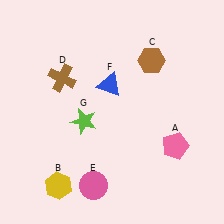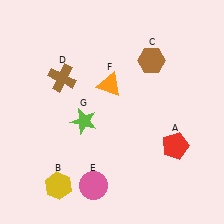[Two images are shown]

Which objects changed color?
A changed from pink to red. F changed from blue to orange.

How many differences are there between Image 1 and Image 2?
There are 2 differences between the two images.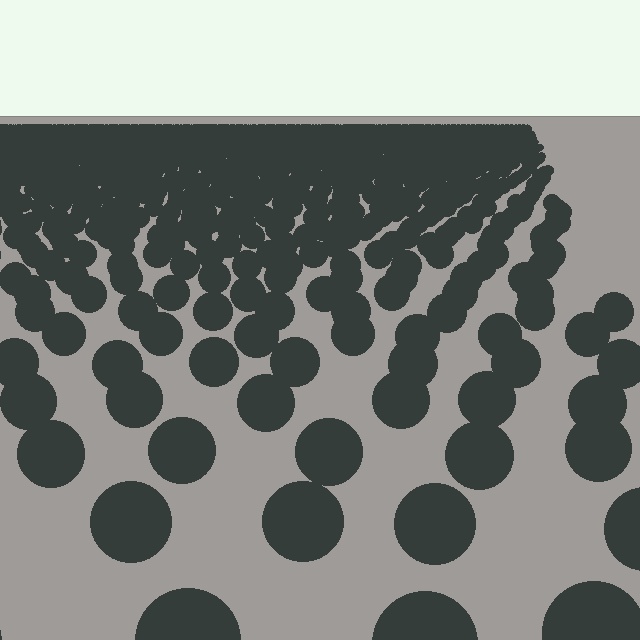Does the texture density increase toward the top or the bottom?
Density increases toward the top.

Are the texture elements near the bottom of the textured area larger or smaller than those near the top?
Larger. Near the bottom, elements are closer to the viewer and appear at a bigger on-screen size.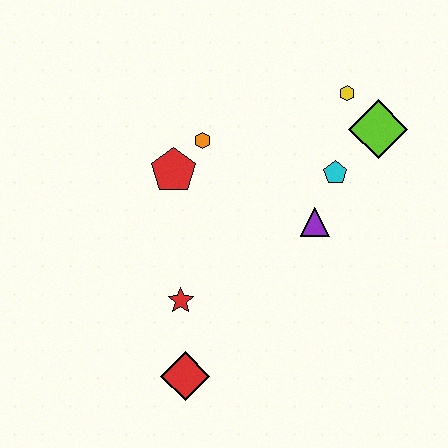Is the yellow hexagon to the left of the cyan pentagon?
No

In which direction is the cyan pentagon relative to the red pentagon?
The cyan pentagon is to the right of the red pentagon.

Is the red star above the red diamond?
Yes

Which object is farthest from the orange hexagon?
The red diamond is farthest from the orange hexagon.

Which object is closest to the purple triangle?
The cyan pentagon is closest to the purple triangle.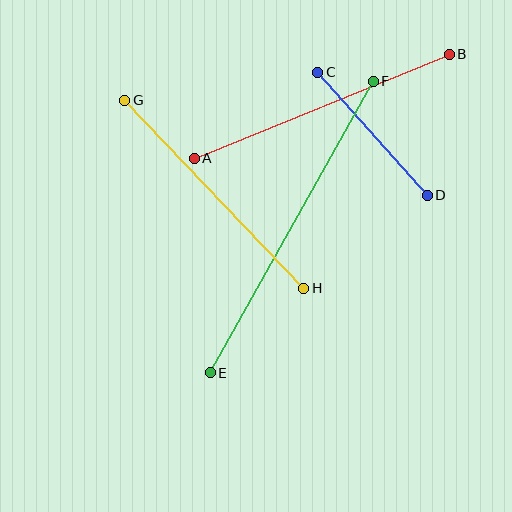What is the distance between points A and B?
The distance is approximately 276 pixels.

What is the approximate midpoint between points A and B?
The midpoint is at approximately (322, 106) pixels.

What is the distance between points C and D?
The distance is approximately 164 pixels.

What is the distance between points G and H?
The distance is approximately 260 pixels.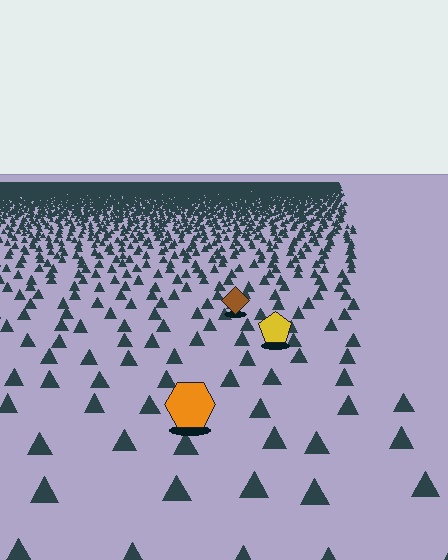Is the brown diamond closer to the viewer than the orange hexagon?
No. The orange hexagon is closer — you can tell from the texture gradient: the ground texture is coarser near it.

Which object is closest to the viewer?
The orange hexagon is closest. The texture marks near it are larger and more spread out.